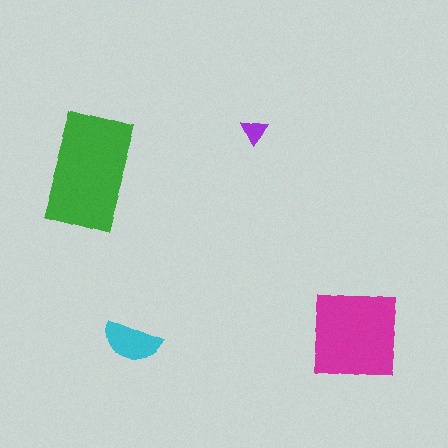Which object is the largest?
The green rectangle.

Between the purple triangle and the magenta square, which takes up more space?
The magenta square.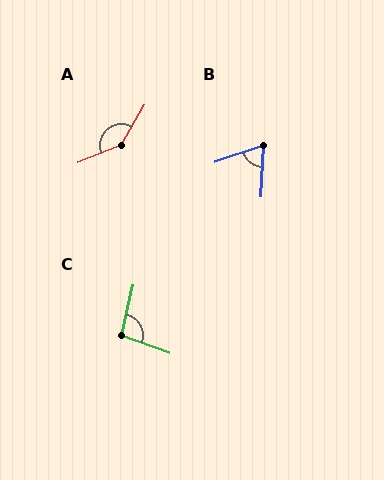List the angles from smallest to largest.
B (68°), C (97°), A (142°).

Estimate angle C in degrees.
Approximately 97 degrees.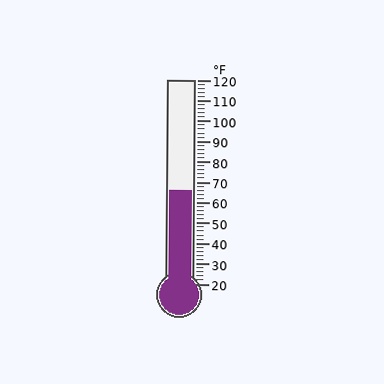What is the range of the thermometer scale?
The thermometer scale ranges from 20°F to 120°F.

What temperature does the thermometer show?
The thermometer shows approximately 66°F.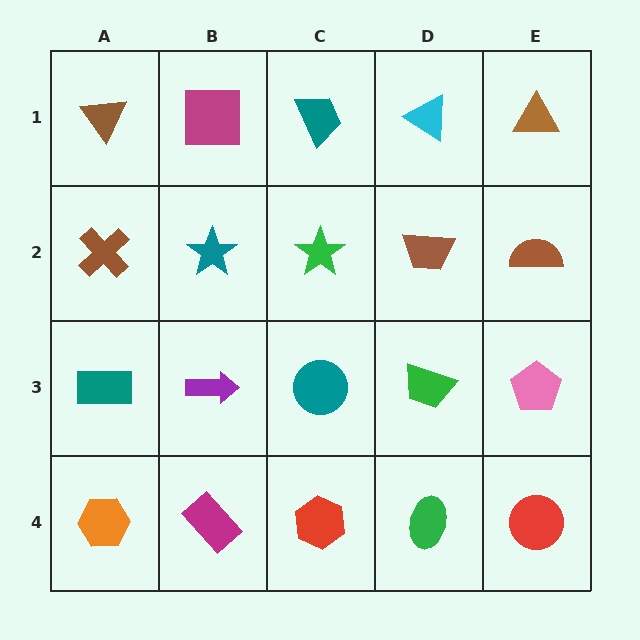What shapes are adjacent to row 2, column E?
A brown triangle (row 1, column E), a pink pentagon (row 3, column E), a brown trapezoid (row 2, column D).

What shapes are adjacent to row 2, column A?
A brown triangle (row 1, column A), a teal rectangle (row 3, column A), a teal star (row 2, column B).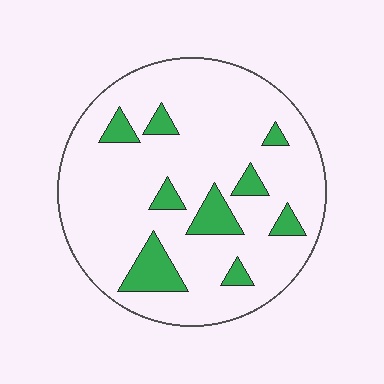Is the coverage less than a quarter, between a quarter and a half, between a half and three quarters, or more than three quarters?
Less than a quarter.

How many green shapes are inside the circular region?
9.